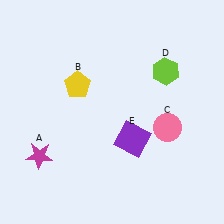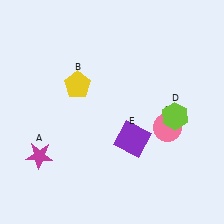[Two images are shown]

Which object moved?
The lime hexagon (D) moved down.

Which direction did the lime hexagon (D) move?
The lime hexagon (D) moved down.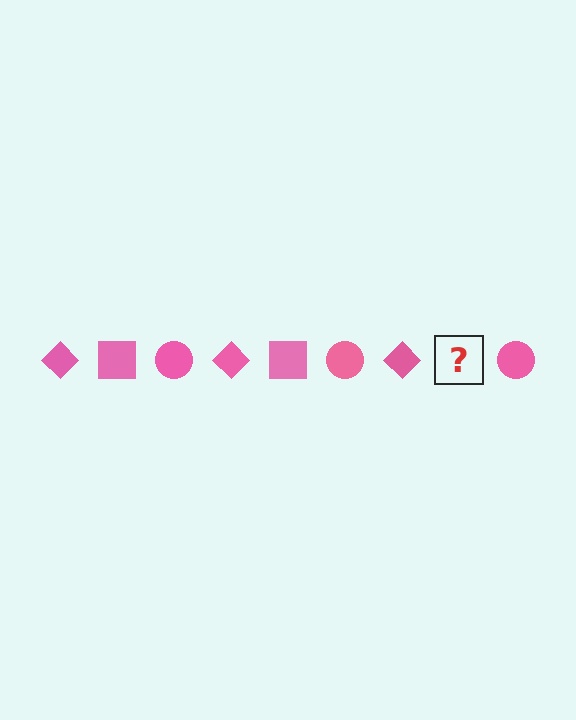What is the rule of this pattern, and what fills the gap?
The rule is that the pattern cycles through diamond, square, circle shapes in pink. The gap should be filled with a pink square.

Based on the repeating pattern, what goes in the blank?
The blank should be a pink square.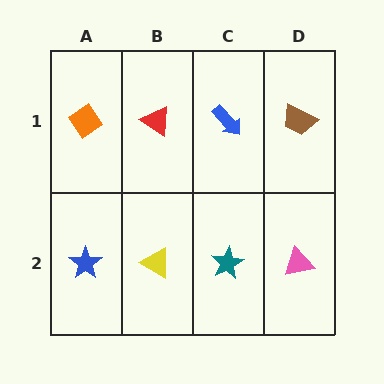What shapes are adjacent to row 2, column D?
A brown trapezoid (row 1, column D), a teal star (row 2, column C).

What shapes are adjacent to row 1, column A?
A blue star (row 2, column A), a red triangle (row 1, column B).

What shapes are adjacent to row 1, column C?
A teal star (row 2, column C), a red triangle (row 1, column B), a brown trapezoid (row 1, column D).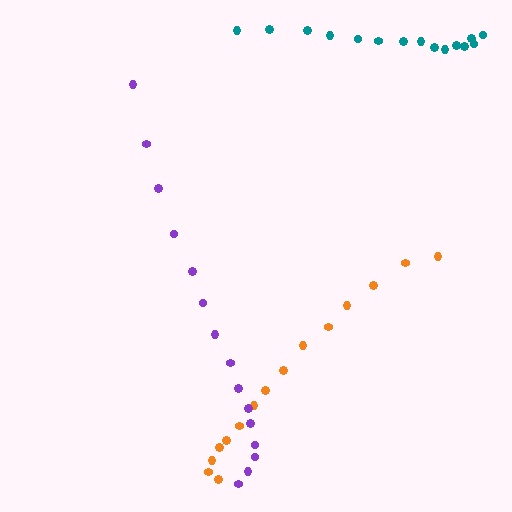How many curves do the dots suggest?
There are 3 distinct paths.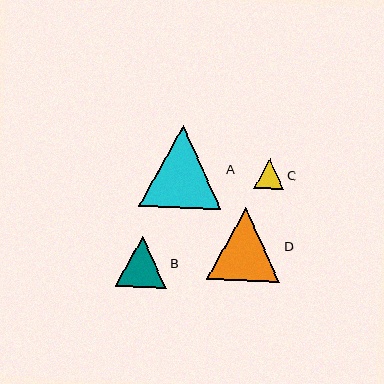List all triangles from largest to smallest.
From largest to smallest: A, D, B, C.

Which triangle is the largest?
Triangle A is the largest with a size of approximately 83 pixels.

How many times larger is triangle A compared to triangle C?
Triangle A is approximately 2.7 times the size of triangle C.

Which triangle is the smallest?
Triangle C is the smallest with a size of approximately 30 pixels.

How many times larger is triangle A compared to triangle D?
Triangle A is approximately 1.1 times the size of triangle D.